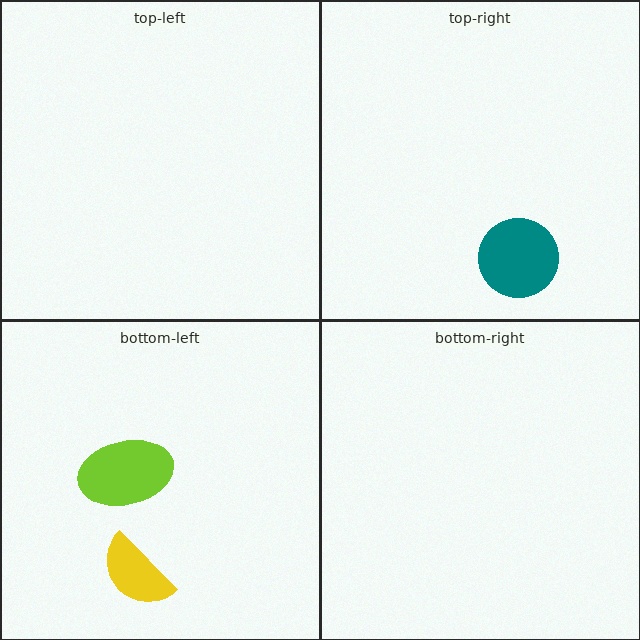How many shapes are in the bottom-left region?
2.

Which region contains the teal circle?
The top-right region.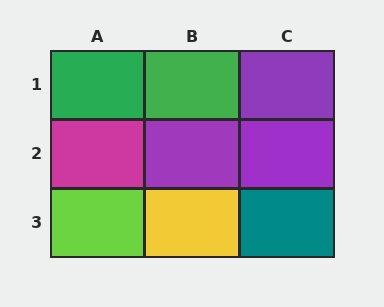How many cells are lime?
1 cell is lime.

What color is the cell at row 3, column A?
Lime.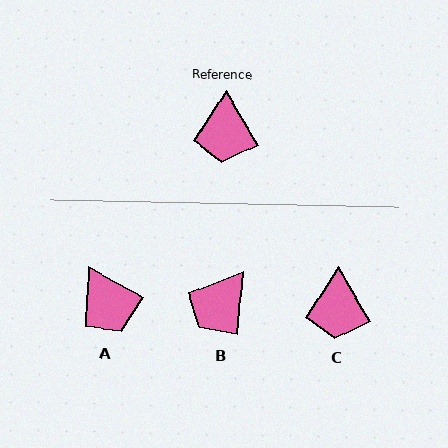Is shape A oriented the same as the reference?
No, it is off by about 31 degrees.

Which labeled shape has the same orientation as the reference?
C.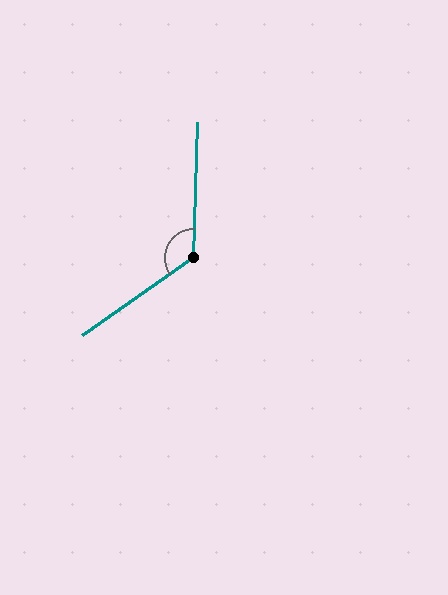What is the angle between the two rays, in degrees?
Approximately 127 degrees.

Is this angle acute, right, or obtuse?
It is obtuse.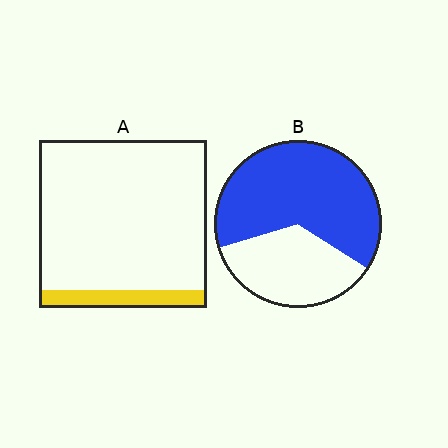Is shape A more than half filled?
No.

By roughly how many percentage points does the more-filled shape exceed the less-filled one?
By roughly 55 percentage points (B over A).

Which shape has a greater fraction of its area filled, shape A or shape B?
Shape B.